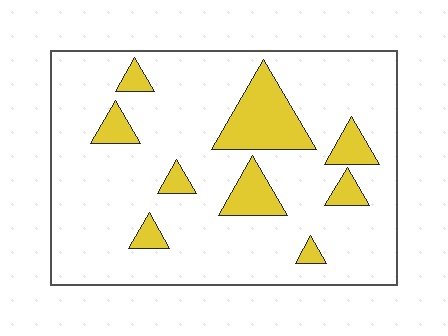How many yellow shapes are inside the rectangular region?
9.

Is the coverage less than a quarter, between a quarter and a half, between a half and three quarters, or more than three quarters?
Less than a quarter.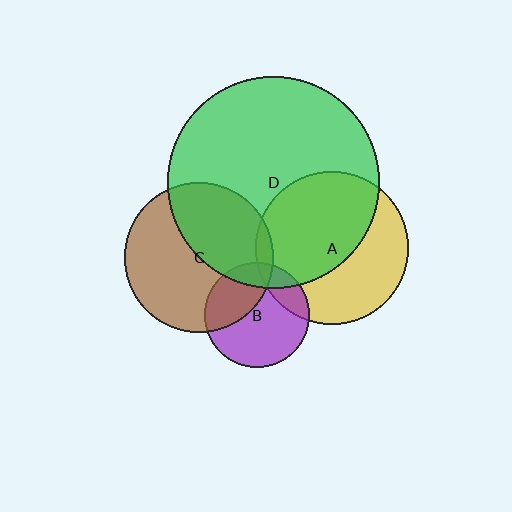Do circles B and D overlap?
Yes.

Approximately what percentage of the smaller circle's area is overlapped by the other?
Approximately 15%.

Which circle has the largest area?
Circle D (green).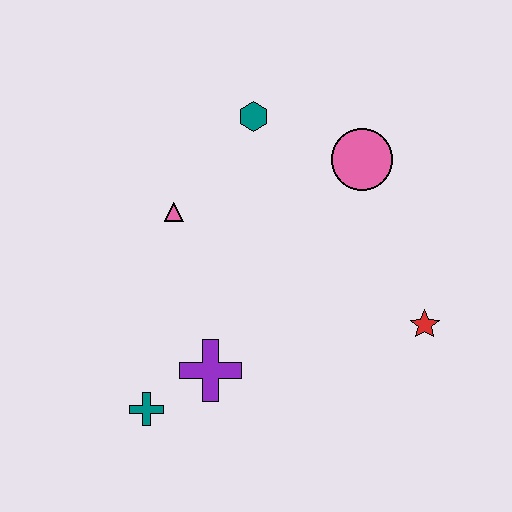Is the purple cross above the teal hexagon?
No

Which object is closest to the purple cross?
The teal cross is closest to the purple cross.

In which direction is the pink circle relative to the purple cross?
The pink circle is above the purple cross.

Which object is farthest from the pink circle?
The teal cross is farthest from the pink circle.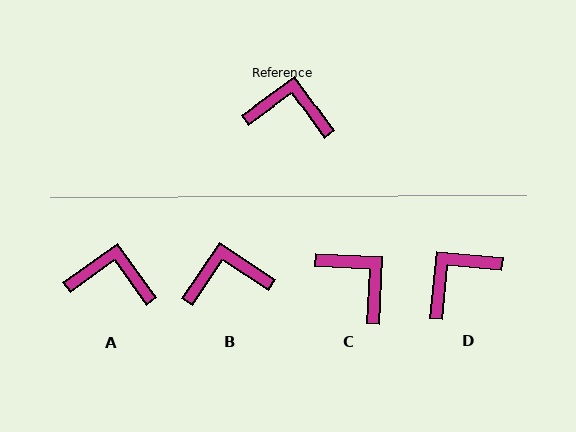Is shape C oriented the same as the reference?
No, it is off by about 38 degrees.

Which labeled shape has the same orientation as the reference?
A.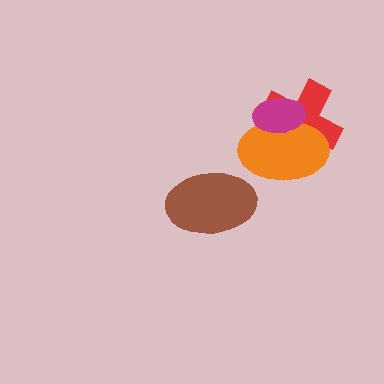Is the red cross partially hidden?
Yes, it is partially covered by another shape.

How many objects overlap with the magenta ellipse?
2 objects overlap with the magenta ellipse.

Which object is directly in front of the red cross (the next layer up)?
The orange ellipse is directly in front of the red cross.